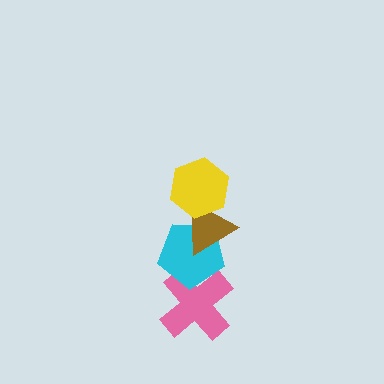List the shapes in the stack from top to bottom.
From top to bottom: the yellow hexagon, the brown triangle, the cyan pentagon, the pink cross.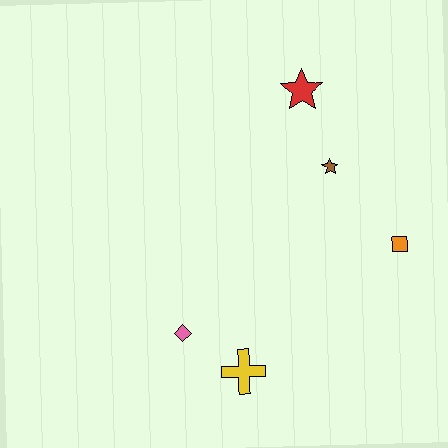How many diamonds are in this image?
There is 1 diamond.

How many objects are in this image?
There are 5 objects.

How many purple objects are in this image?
There are no purple objects.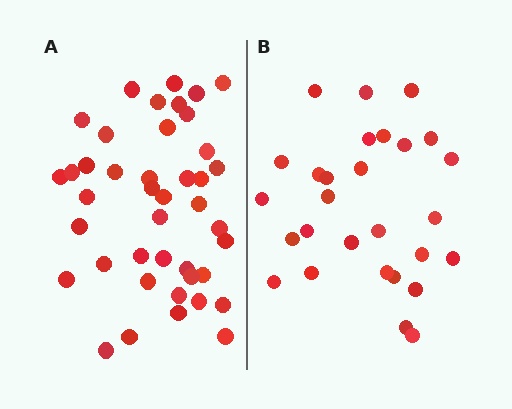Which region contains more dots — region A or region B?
Region A (the left region) has more dots.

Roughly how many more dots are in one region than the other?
Region A has approximately 15 more dots than region B.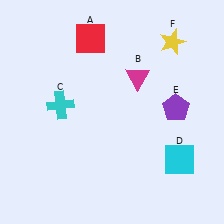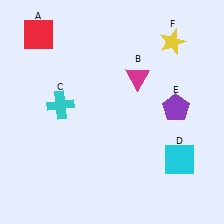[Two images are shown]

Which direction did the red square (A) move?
The red square (A) moved left.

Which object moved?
The red square (A) moved left.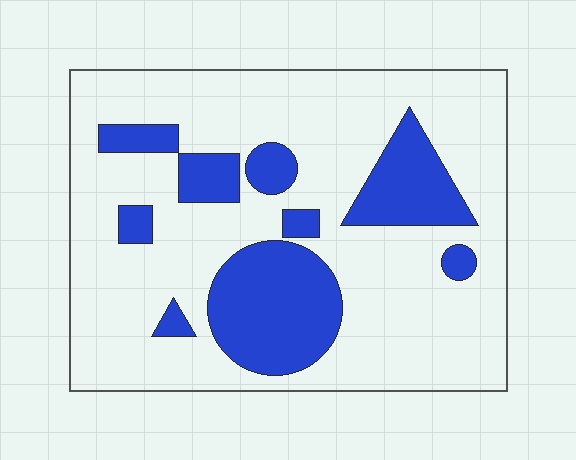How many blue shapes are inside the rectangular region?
9.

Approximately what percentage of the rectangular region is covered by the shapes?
Approximately 25%.